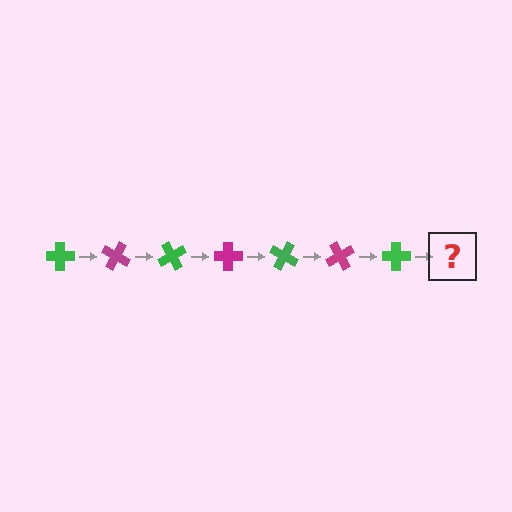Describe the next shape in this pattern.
It should be a magenta cross, rotated 210 degrees from the start.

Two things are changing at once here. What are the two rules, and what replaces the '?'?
The two rules are that it rotates 30 degrees each step and the color cycles through green and magenta. The '?' should be a magenta cross, rotated 210 degrees from the start.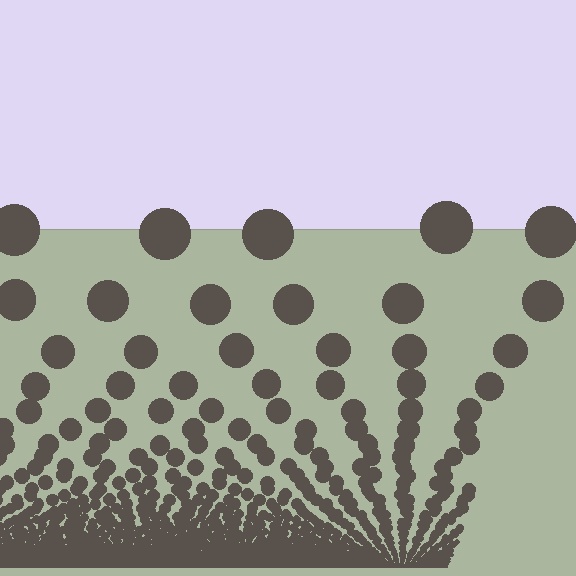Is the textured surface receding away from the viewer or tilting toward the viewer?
The surface appears to tilt toward the viewer. Texture elements get larger and sparser toward the top.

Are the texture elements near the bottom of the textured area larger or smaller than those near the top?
Smaller. The gradient is inverted — elements near the bottom are smaller and denser.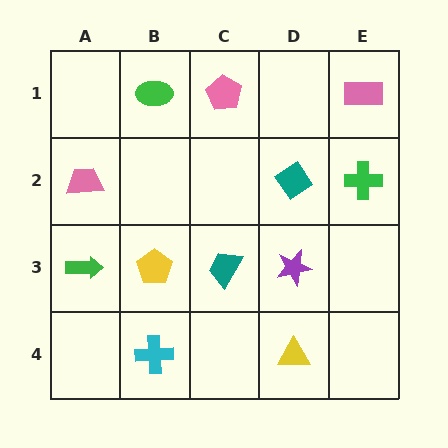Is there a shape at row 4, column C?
No, that cell is empty.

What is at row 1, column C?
A pink pentagon.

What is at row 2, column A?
A pink trapezoid.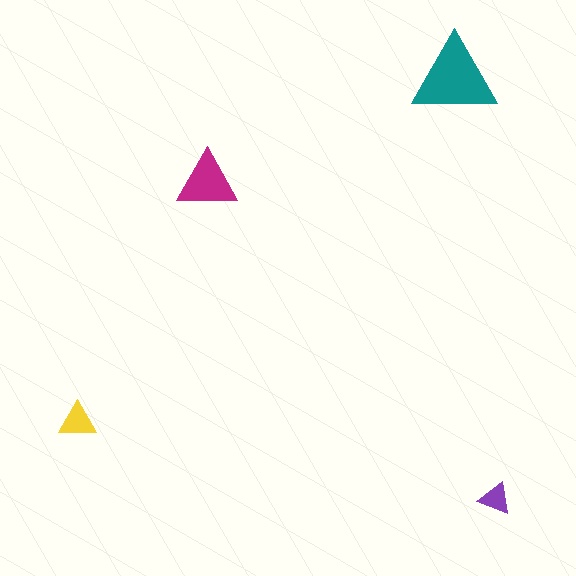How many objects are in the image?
There are 4 objects in the image.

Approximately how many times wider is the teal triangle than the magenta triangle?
About 1.5 times wider.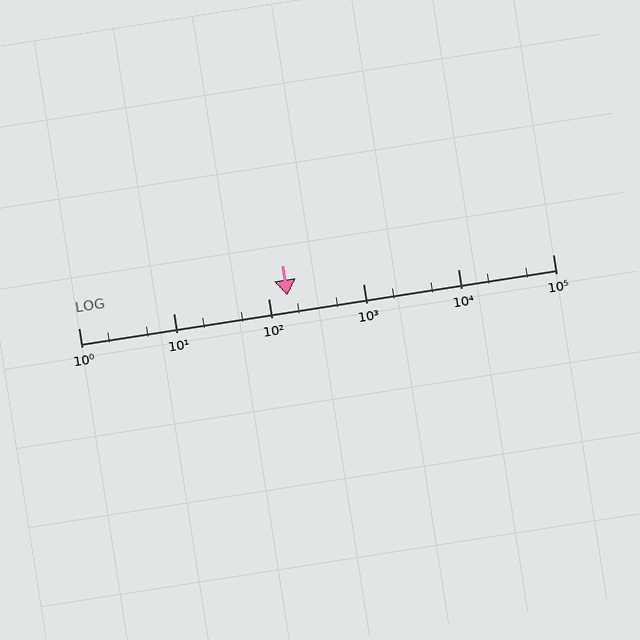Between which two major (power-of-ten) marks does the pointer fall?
The pointer is between 100 and 1000.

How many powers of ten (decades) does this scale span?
The scale spans 5 decades, from 1 to 100000.